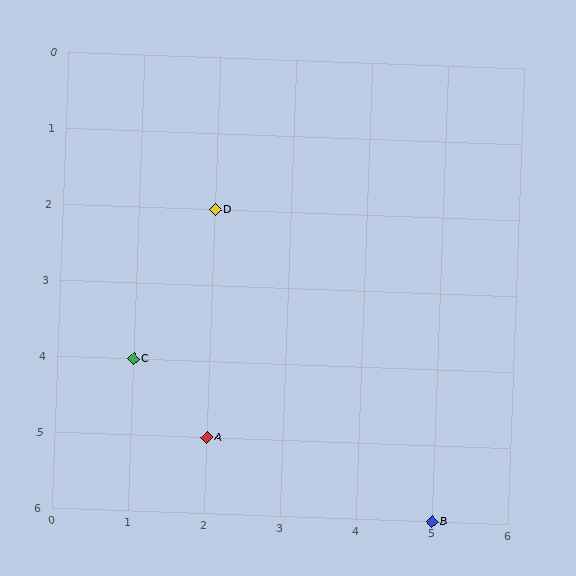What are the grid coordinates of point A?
Point A is at grid coordinates (2, 5).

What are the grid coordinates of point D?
Point D is at grid coordinates (2, 2).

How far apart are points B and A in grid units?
Points B and A are 3 columns and 1 row apart (about 3.2 grid units diagonally).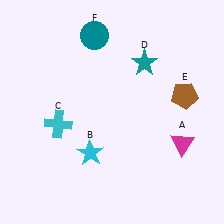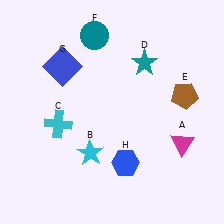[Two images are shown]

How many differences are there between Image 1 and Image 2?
There are 2 differences between the two images.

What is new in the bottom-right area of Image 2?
A blue hexagon (H) was added in the bottom-right area of Image 2.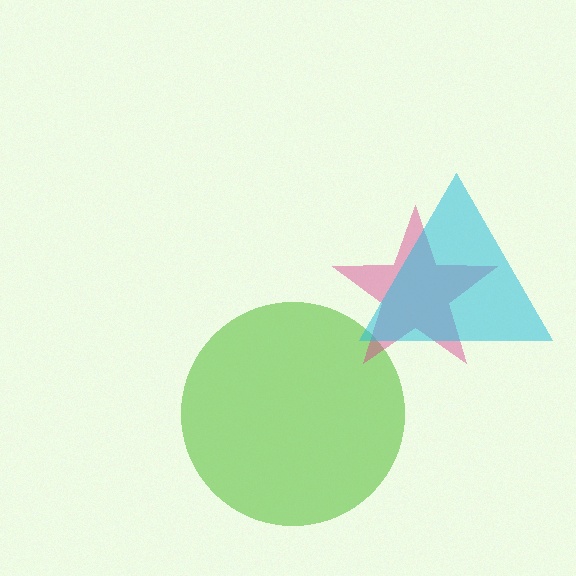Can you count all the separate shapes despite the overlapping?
Yes, there are 3 separate shapes.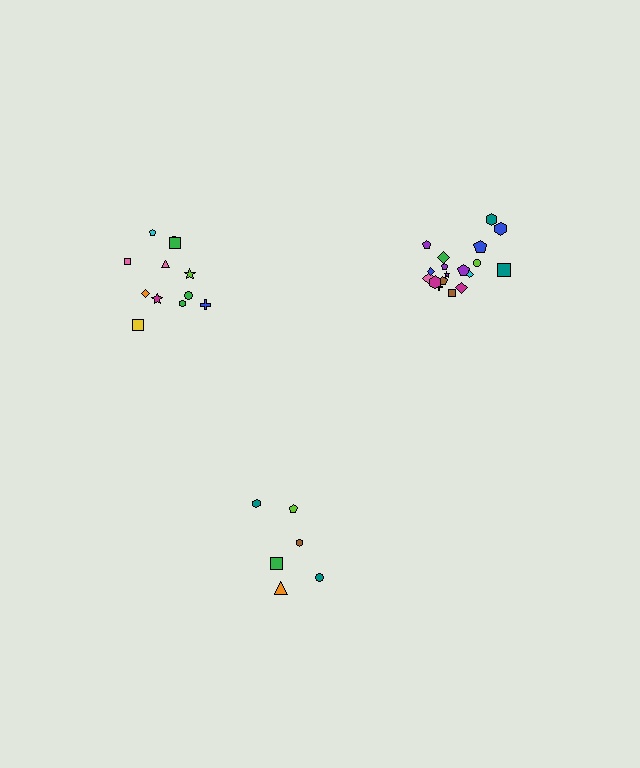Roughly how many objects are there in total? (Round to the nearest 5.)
Roughly 35 objects in total.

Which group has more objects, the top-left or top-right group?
The top-right group.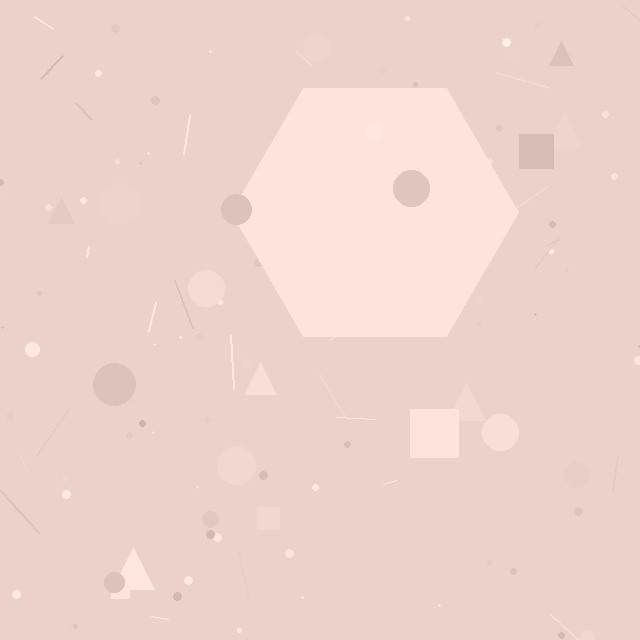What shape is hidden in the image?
A hexagon is hidden in the image.